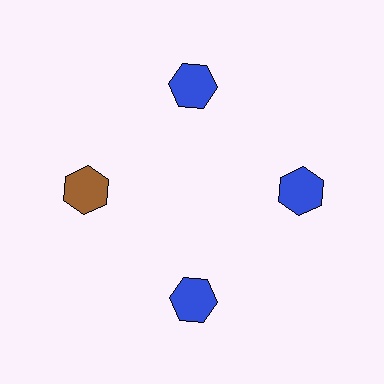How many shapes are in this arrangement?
There are 4 shapes arranged in a ring pattern.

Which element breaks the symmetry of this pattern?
The brown hexagon at roughly the 9 o'clock position breaks the symmetry. All other shapes are blue hexagons.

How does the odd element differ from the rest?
It has a different color: brown instead of blue.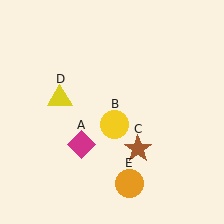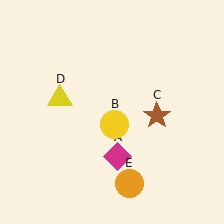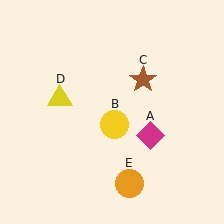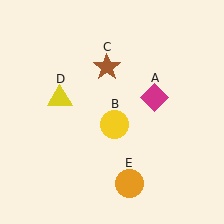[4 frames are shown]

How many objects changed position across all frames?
2 objects changed position: magenta diamond (object A), brown star (object C).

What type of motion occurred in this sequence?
The magenta diamond (object A), brown star (object C) rotated counterclockwise around the center of the scene.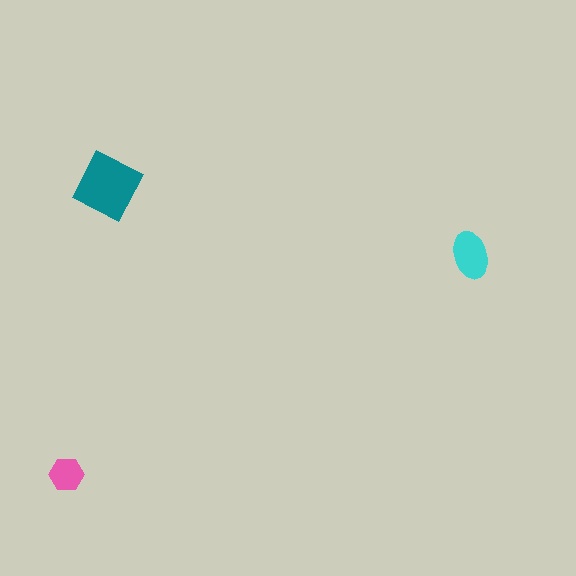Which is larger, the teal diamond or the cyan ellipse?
The teal diamond.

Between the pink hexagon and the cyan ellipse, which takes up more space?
The cyan ellipse.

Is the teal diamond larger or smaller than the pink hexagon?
Larger.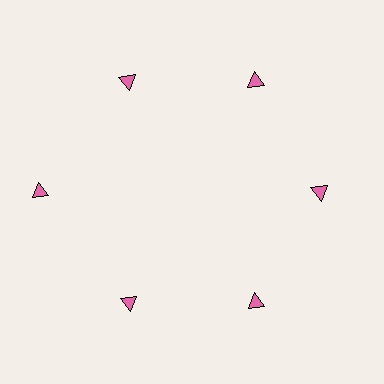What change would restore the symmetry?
The symmetry would be restored by moving it inward, back onto the ring so that all 6 triangles sit at equal angles and equal distance from the center.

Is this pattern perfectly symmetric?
No. The 6 pink triangles are arranged in a ring, but one element near the 9 o'clock position is pushed outward from the center, breaking the 6-fold rotational symmetry.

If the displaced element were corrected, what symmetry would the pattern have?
It would have 6-fold rotational symmetry — the pattern would map onto itself every 60 degrees.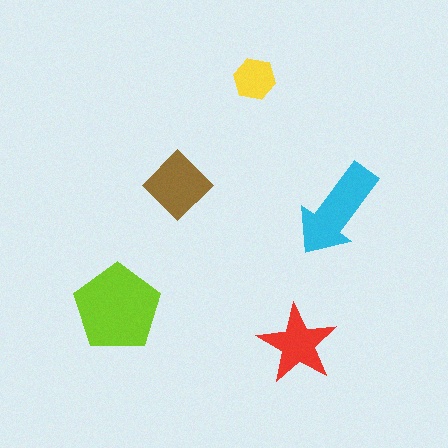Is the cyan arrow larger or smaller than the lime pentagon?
Smaller.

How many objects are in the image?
There are 5 objects in the image.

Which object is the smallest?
The yellow hexagon.